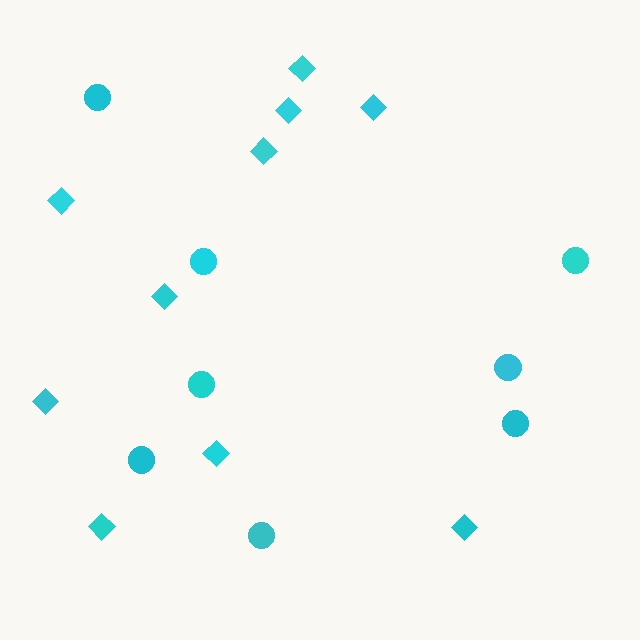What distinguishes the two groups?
There are 2 groups: one group of circles (8) and one group of diamonds (10).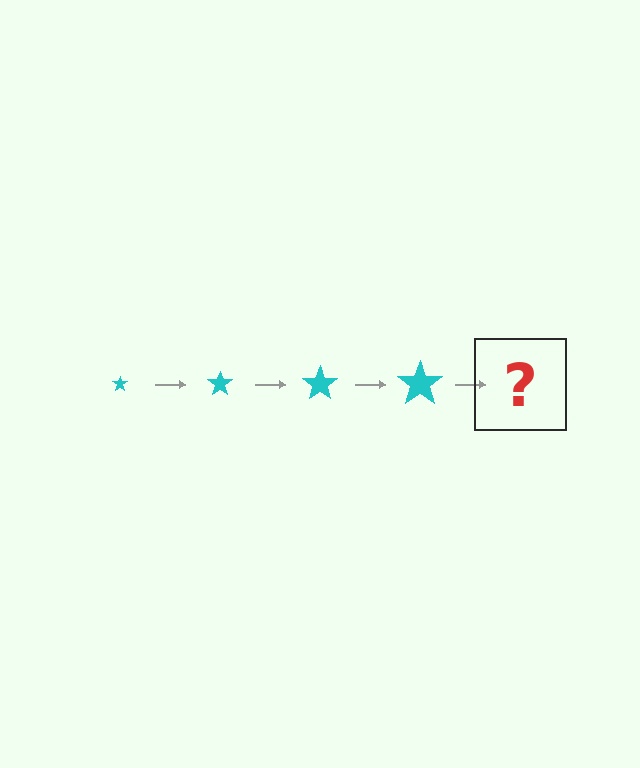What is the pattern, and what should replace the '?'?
The pattern is that the star gets progressively larger each step. The '?' should be a cyan star, larger than the previous one.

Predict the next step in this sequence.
The next step is a cyan star, larger than the previous one.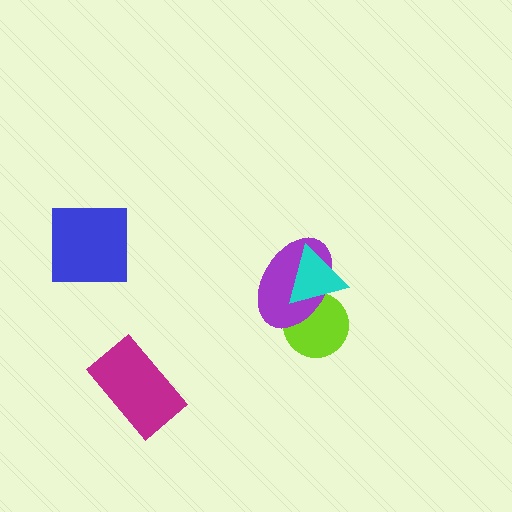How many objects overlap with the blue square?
0 objects overlap with the blue square.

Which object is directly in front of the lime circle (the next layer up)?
The purple ellipse is directly in front of the lime circle.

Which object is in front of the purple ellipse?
The cyan triangle is in front of the purple ellipse.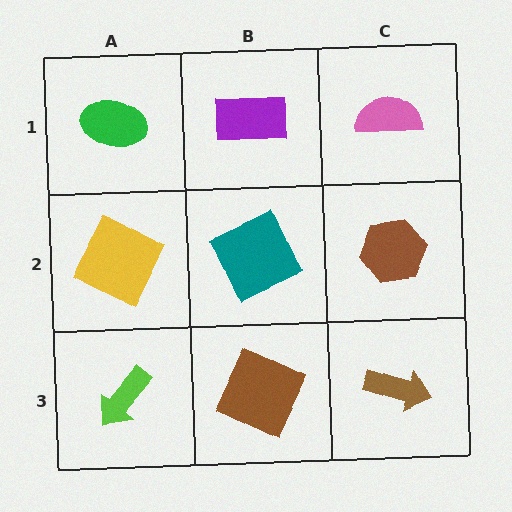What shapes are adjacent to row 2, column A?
A green ellipse (row 1, column A), a lime arrow (row 3, column A), a teal square (row 2, column B).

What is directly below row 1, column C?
A brown hexagon.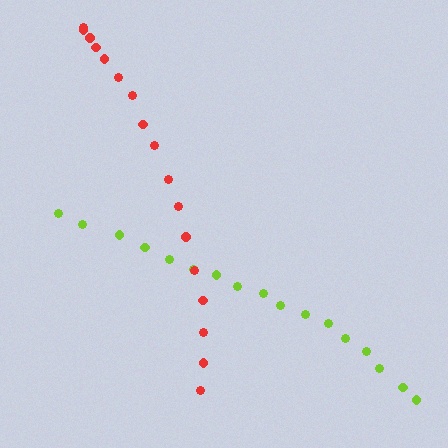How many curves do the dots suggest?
There are 2 distinct paths.